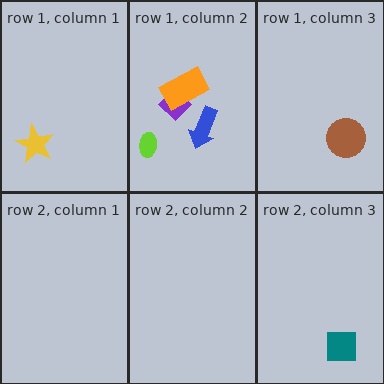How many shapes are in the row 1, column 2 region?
4.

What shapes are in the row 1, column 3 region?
The brown circle.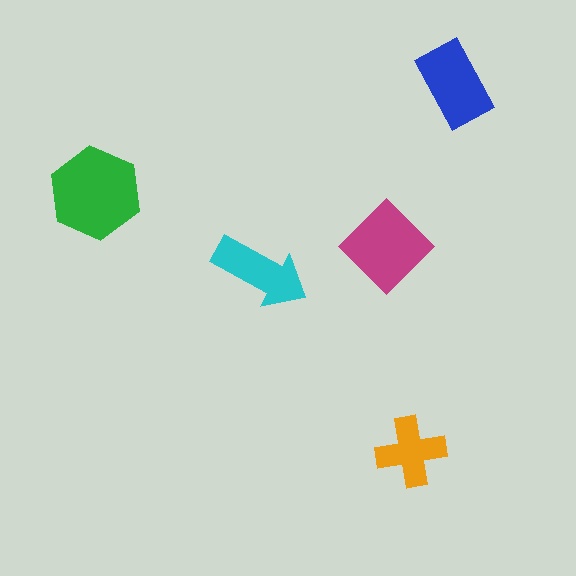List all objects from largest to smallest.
The green hexagon, the magenta diamond, the blue rectangle, the cyan arrow, the orange cross.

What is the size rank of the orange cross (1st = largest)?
5th.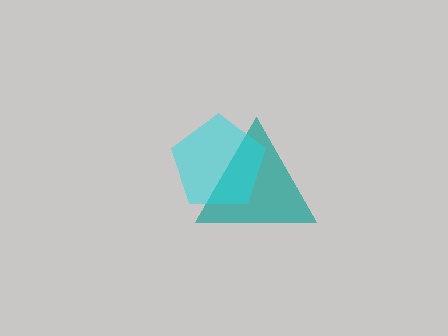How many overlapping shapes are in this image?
There are 2 overlapping shapes in the image.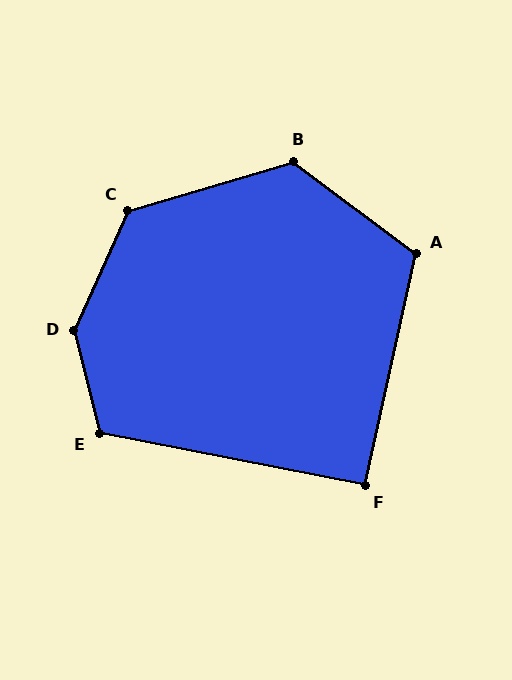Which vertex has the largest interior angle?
D, at approximately 142 degrees.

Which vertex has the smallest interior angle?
F, at approximately 91 degrees.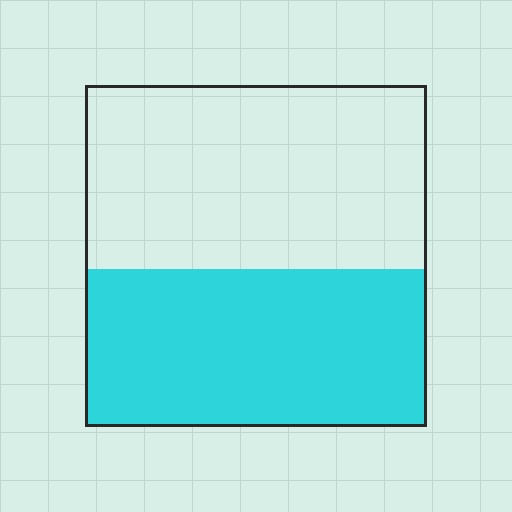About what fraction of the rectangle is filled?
About one half (1/2).